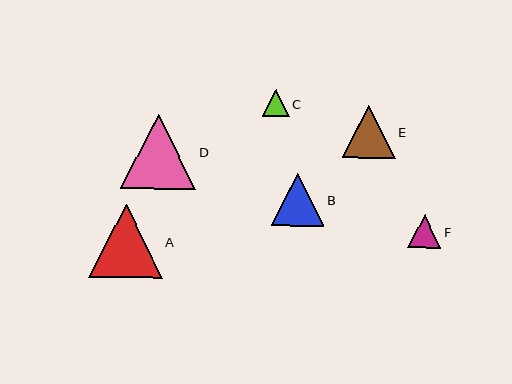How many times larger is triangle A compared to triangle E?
Triangle A is approximately 1.4 times the size of triangle E.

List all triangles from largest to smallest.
From largest to smallest: D, A, E, B, F, C.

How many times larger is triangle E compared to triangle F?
Triangle E is approximately 1.6 times the size of triangle F.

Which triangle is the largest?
Triangle D is the largest with a size of approximately 74 pixels.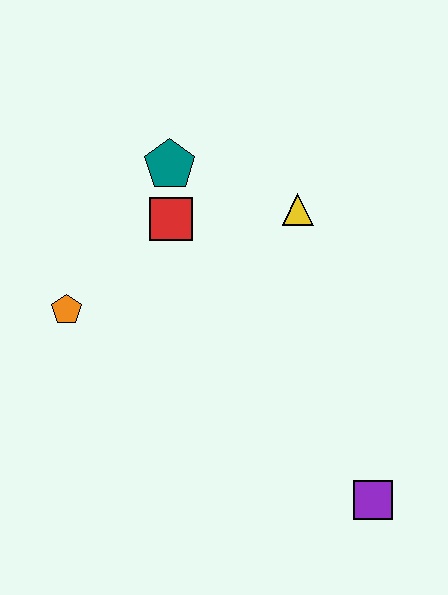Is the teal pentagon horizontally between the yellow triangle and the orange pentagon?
Yes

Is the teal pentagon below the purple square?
No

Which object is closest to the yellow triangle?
The red square is closest to the yellow triangle.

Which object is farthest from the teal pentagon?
The purple square is farthest from the teal pentagon.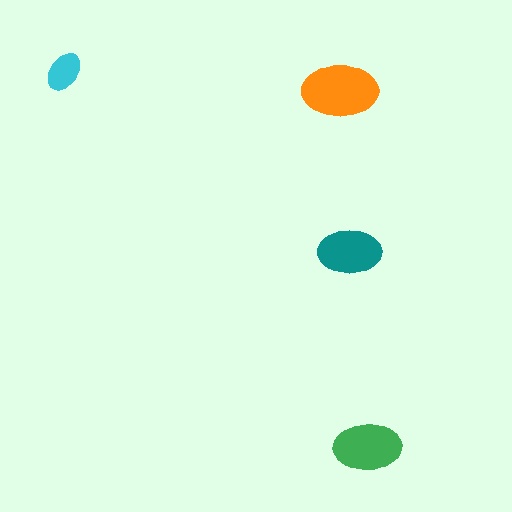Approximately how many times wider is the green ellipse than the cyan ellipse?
About 1.5 times wider.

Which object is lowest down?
The green ellipse is bottommost.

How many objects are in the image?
There are 4 objects in the image.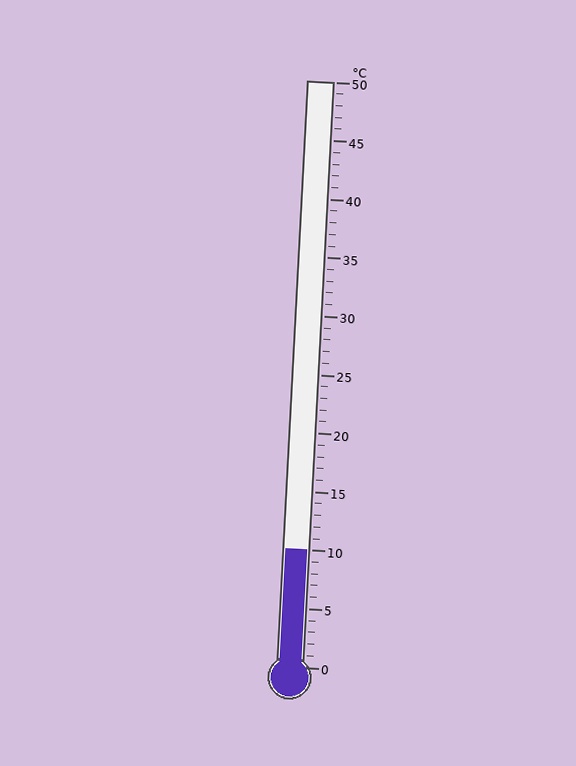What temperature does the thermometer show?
The thermometer shows approximately 10°C.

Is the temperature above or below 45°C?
The temperature is below 45°C.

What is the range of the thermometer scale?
The thermometer scale ranges from 0°C to 50°C.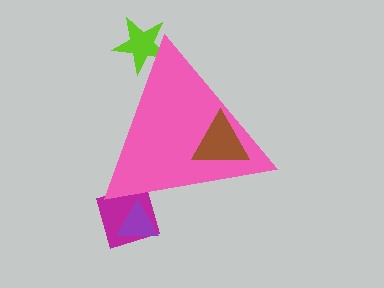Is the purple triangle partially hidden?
Yes, the purple triangle is partially hidden behind the pink triangle.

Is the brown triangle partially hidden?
No, the brown triangle is fully visible.